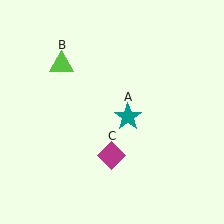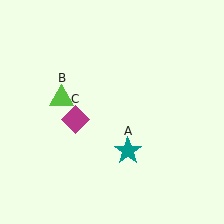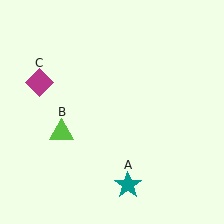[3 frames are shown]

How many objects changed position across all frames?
3 objects changed position: teal star (object A), lime triangle (object B), magenta diamond (object C).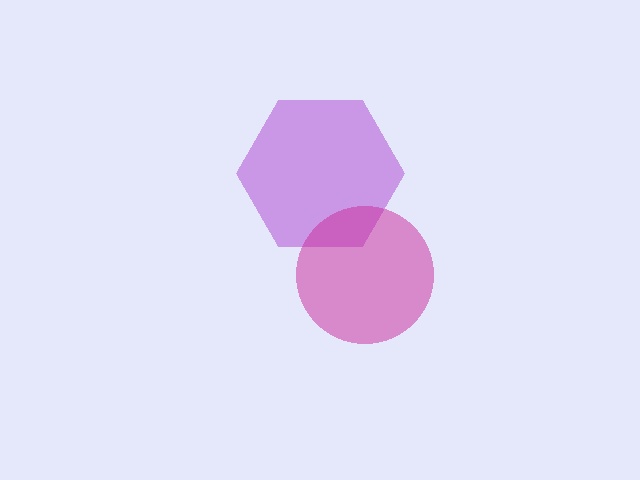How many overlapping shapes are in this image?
There are 2 overlapping shapes in the image.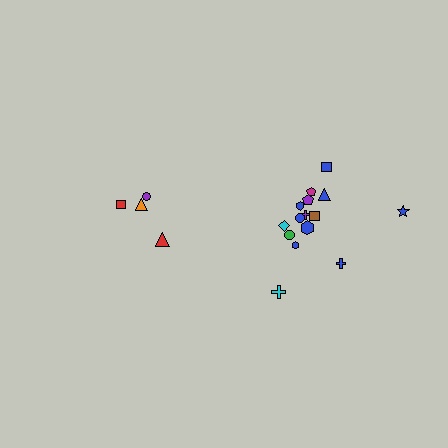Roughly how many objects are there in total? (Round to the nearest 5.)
Roughly 20 objects in total.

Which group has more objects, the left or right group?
The right group.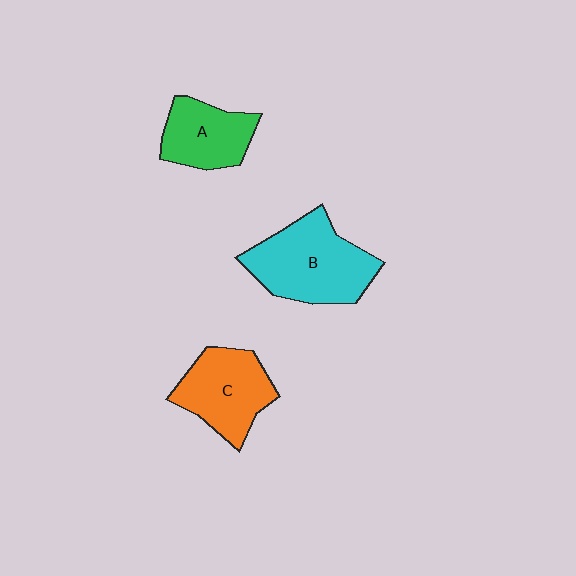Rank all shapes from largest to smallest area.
From largest to smallest: B (cyan), C (orange), A (green).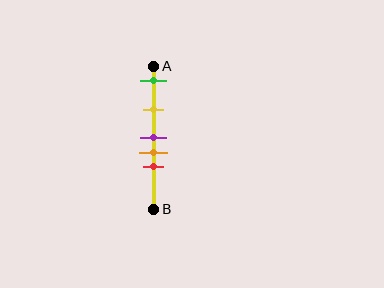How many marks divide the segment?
There are 5 marks dividing the segment.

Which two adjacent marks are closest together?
The purple and orange marks are the closest adjacent pair.